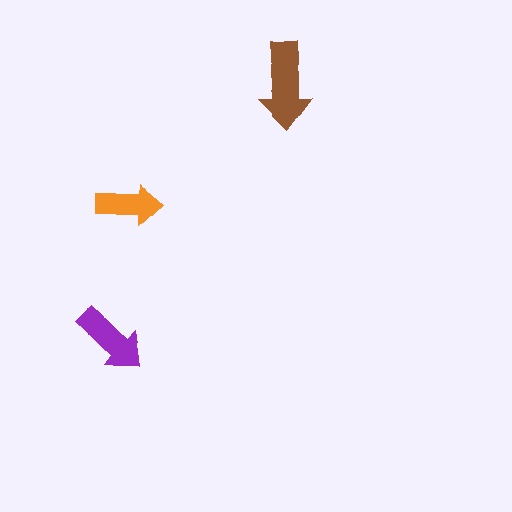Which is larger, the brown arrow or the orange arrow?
The brown one.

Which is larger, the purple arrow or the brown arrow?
The brown one.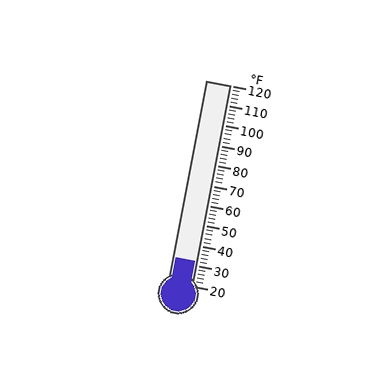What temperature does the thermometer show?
The thermometer shows approximately 32°F.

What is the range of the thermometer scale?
The thermometer scale ranges from 20°F to 120°F.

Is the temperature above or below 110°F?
The temperature is below 110°F.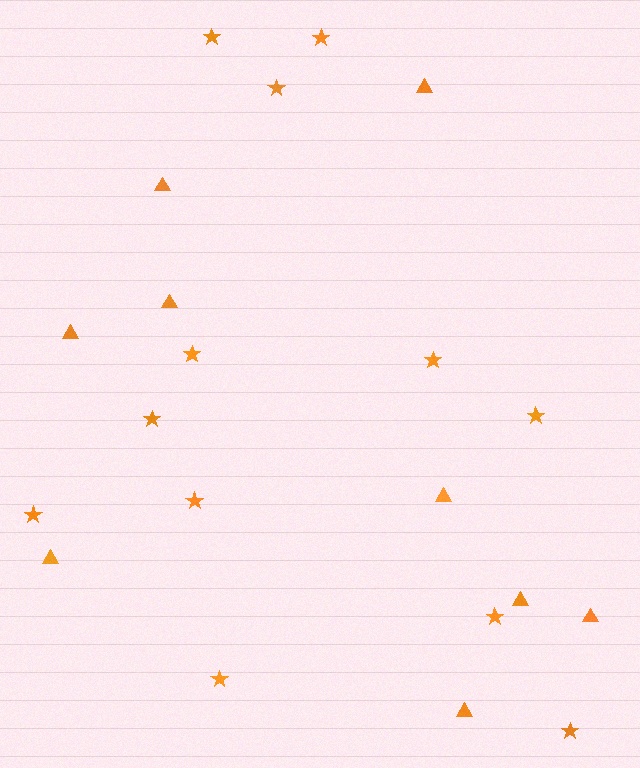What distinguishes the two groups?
There are 2 groups: one group of stars (12) and one group of triangles (9).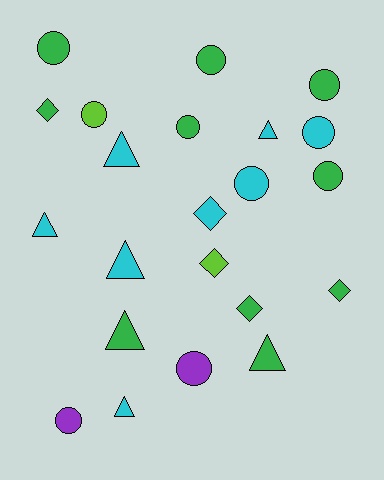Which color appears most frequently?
Green, with 10 objects.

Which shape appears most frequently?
Circle, with 10 objects.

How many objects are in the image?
There are 22 objects.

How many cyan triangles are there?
There are 5 cyan triangles.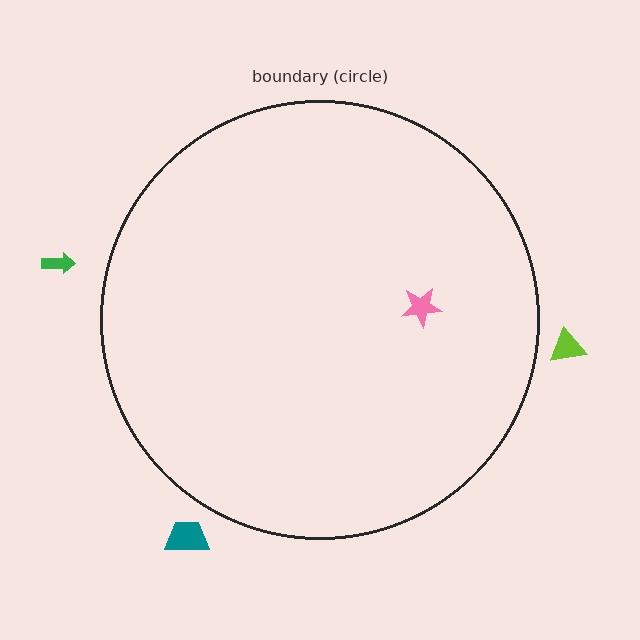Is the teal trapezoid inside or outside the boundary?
Outside.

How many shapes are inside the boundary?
1 inside, 3 outside.